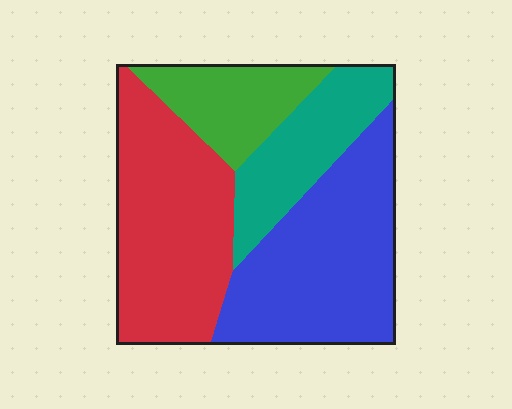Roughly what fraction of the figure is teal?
Teal takes up about one sixth (1/6) of the figure.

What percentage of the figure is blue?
Blue covers roughly 35% of the figure.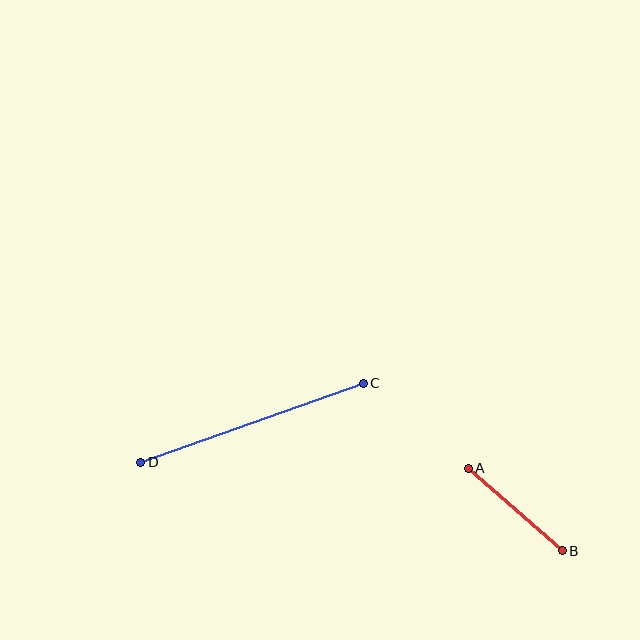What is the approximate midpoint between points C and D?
The midpoint is at approximately (252, 423) pixels.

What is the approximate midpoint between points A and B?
The midpoint is at approximately (515, 510) pixels.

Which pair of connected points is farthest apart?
Points C and D are farthest apart.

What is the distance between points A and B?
The distance is approximately 125 pixels.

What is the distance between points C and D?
The distance is approximately 236 pixels.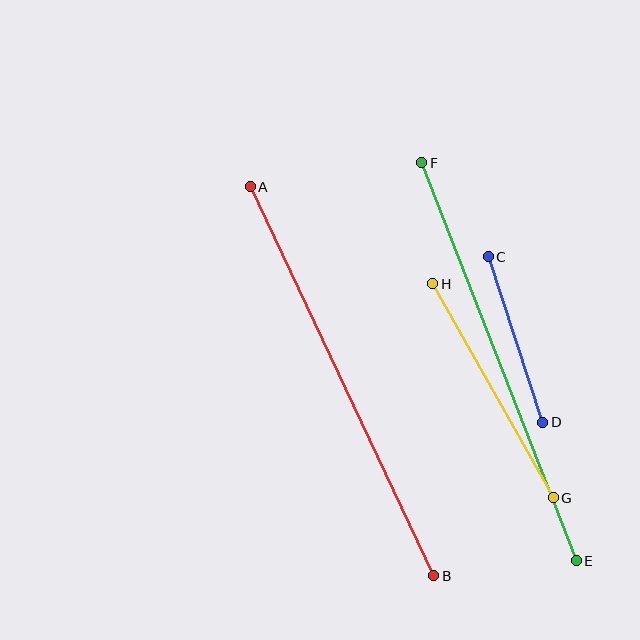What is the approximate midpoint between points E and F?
The midpoint is at approximately (499, 362) pixels.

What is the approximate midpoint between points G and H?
The midpoint is at approximately (493, 391) pixels.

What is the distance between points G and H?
The distance is approximately 245 pixels.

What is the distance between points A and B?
The distance is approximately 430 pixels.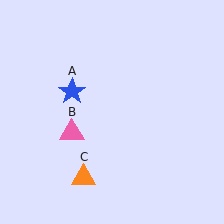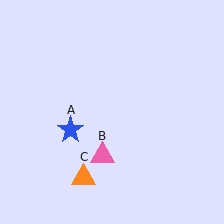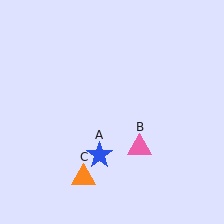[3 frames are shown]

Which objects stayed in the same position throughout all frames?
Orange triangle (object C) remained stationary.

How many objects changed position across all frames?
2 objects changed position: blue star (object A), pink triangle (object B).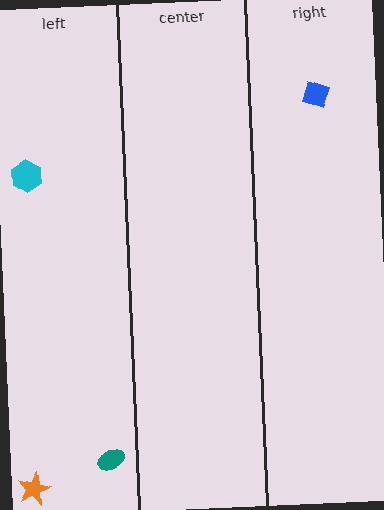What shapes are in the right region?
The blue diamond.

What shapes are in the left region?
The orange star, the cyan hexagon, the teal ellipse.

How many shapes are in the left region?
3.